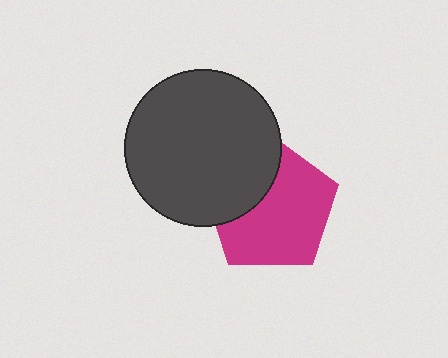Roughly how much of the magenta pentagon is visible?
Most of it is visible (roughly 68%).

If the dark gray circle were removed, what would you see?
You would see the complete magenta pentagon.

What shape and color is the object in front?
The object in front is a dark gray circle.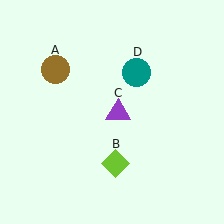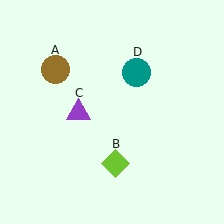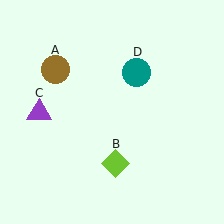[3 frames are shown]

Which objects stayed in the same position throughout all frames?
Brown circle (object A) and lime diamond (object B) and teal circle (object D) remained stationary.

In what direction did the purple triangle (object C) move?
The purple triangle (object C) moved left.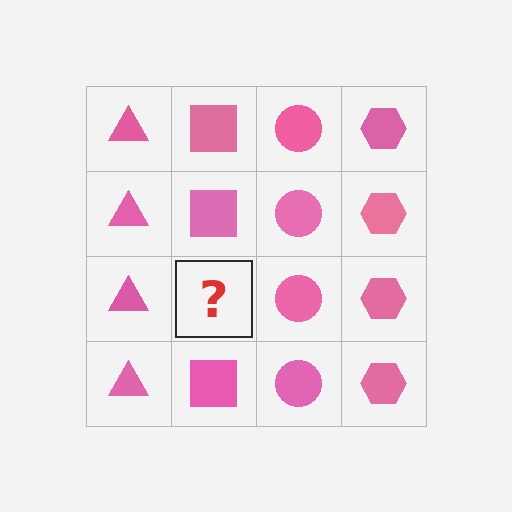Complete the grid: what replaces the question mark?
The question mark should be replaced with a pink square.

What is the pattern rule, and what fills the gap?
The rule is that each column has a consistent shape. The gap should be filled with a pink square.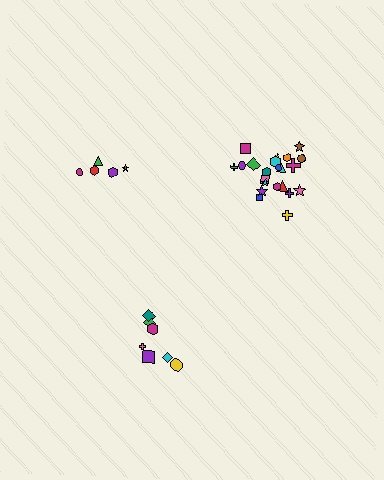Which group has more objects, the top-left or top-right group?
The top-right group.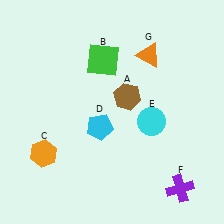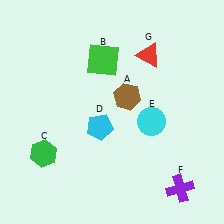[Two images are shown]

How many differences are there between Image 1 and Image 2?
There are 2 differences between the two images.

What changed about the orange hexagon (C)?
In Image 1, C is orange. In Image 2, it changed to green.